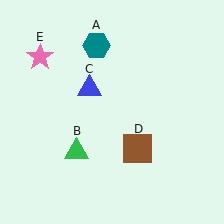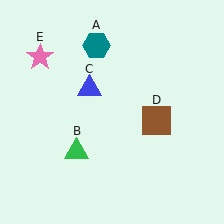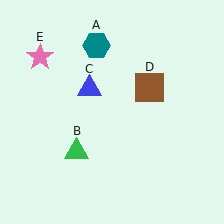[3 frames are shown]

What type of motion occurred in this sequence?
The brown square (object D) rotated counterclockwise around the center of the scene.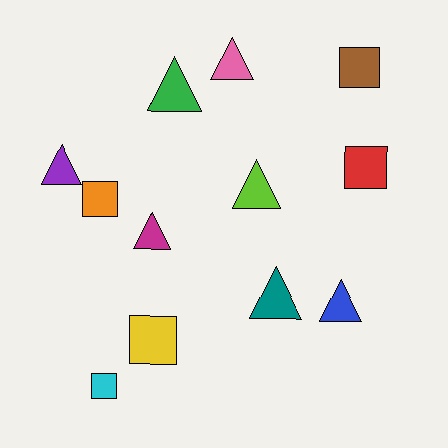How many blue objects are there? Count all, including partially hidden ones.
There is 1 blue object.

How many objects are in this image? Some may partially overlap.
There are 12 objects.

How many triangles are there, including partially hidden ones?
There are 7 triangles.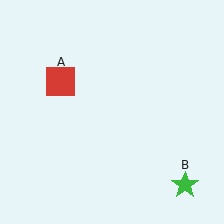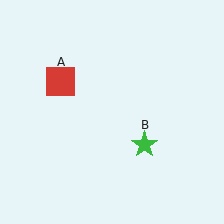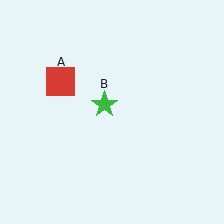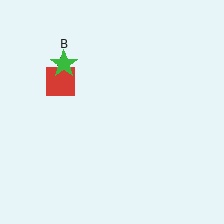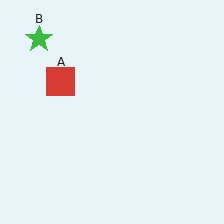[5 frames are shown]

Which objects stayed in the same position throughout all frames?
Red square (object A) remained stationary.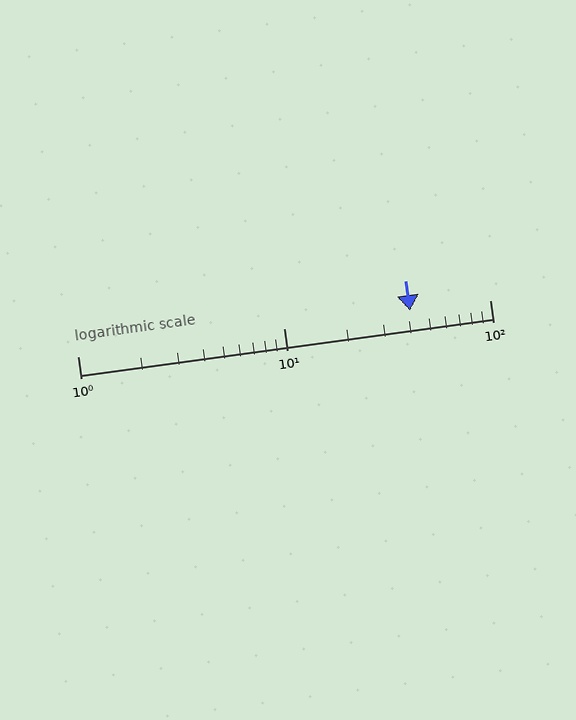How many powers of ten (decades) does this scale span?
The scale spans 2 decades, from 1 to 100.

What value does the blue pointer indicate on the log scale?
The pointer indicates approximately 41.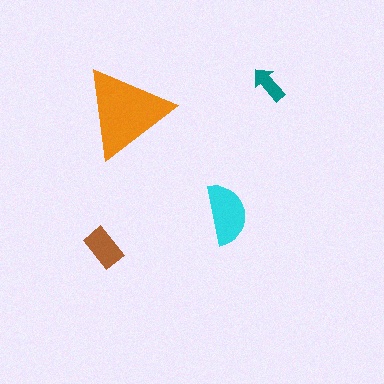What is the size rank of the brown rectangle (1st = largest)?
3rd.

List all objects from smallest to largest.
The teal arrow, the brown rectangle, the cyan semicircle, the orange triangle.